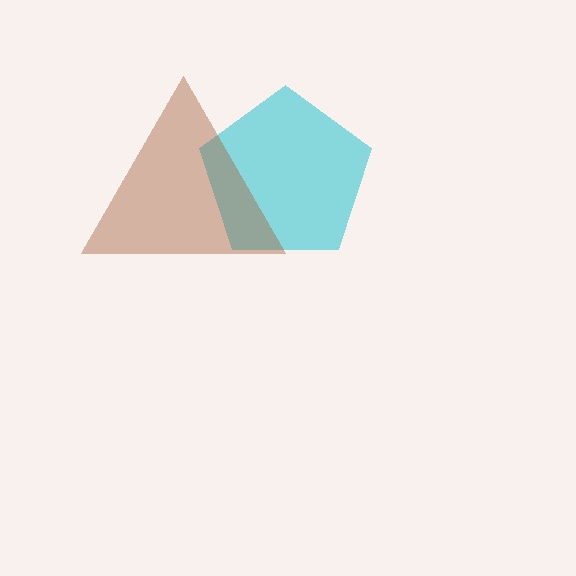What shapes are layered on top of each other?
The layered shapes are: a cyan pentagon, a brown triangle.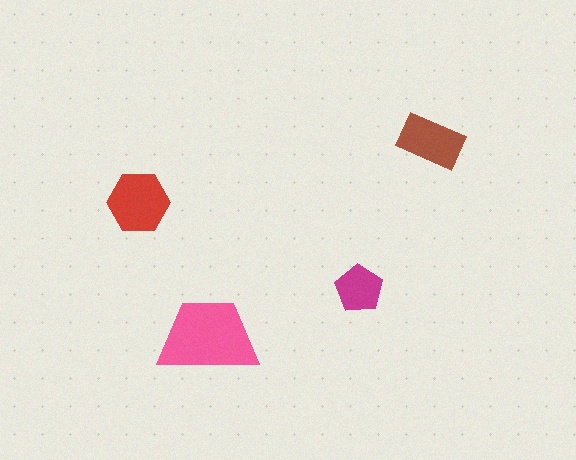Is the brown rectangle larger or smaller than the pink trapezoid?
Smaller.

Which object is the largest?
The pink trapezoid.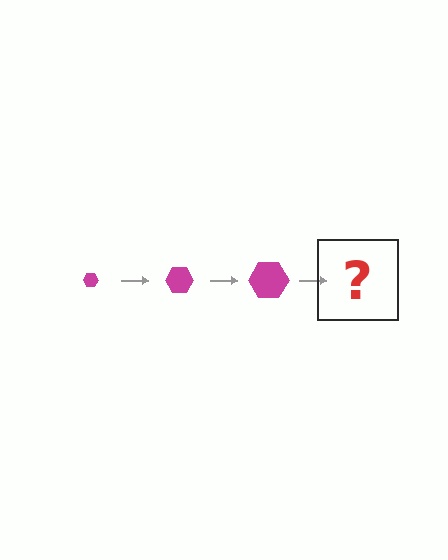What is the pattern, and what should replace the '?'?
The pattern is that the hexagon gets progressively larger each step. The '?' should be a magenta hexagon, larger than the previous one.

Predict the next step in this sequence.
The next step is a magenta hexagon, larger than the previous one.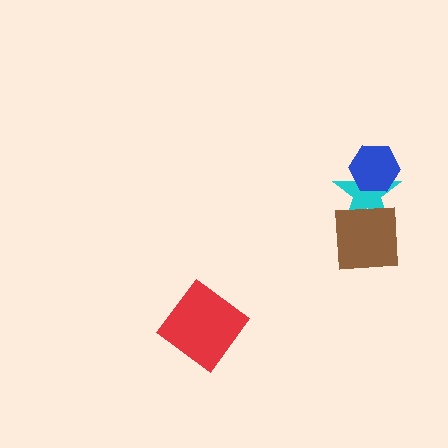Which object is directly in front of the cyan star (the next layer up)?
The brown square is directly in front of the cyan star.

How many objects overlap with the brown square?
1 object overlaps with the brown square.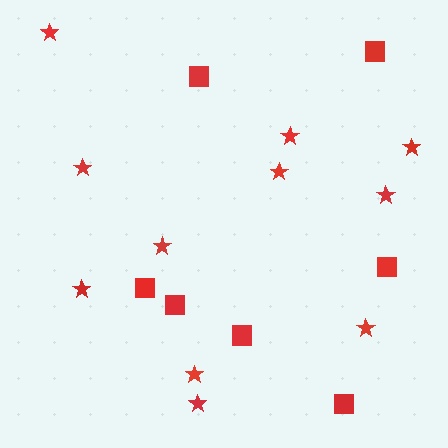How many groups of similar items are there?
There are 2 groups: one group of squares (7) and one group of stars (11).